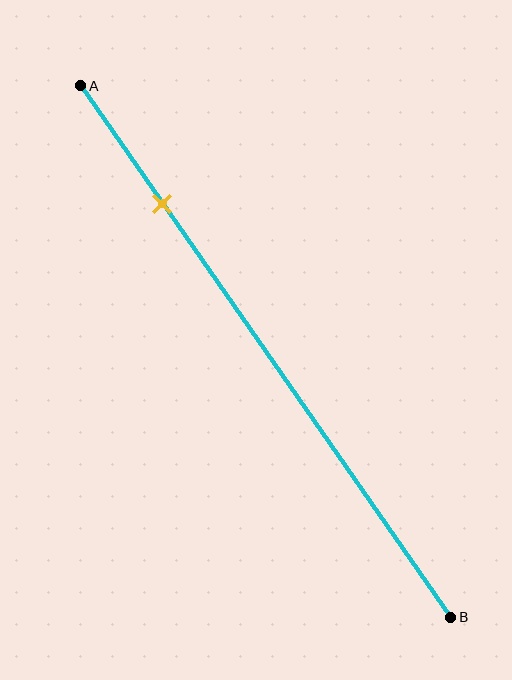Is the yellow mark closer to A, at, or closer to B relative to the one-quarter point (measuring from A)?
The yellow mark is approximately at the one-quarter point of segment AB.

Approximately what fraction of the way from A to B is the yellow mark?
The yellow mark is approximately 20% of the way from A to B.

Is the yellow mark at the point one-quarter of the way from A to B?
Yes, the mark is approximately at the one-quarter point.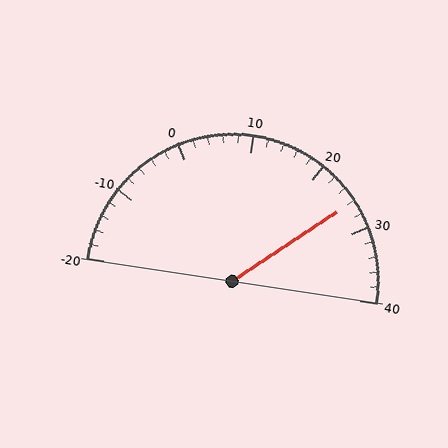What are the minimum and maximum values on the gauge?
The gauge ranges from -20 to 40.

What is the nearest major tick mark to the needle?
The nearest major tick mark is 30.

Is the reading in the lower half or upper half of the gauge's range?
The reading is in the upper half of the range (-20 to 40).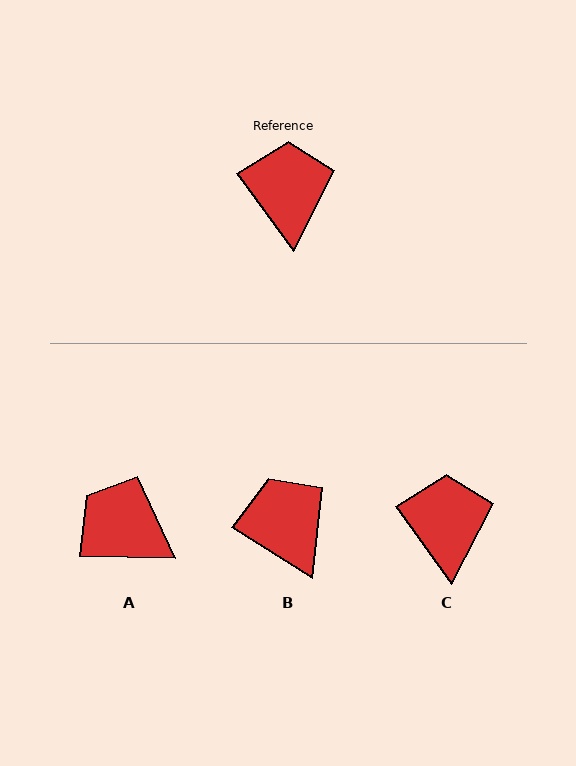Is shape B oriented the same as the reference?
No, it is off by about 21 degrees.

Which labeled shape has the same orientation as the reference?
C.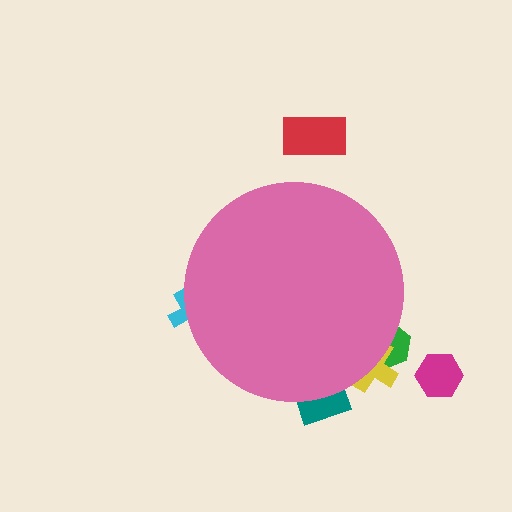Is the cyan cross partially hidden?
Yes, the cyan cross is partially hidden behind the pink circle.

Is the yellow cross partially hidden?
Yes, the yellow cross is partially hidden behind the pink circle.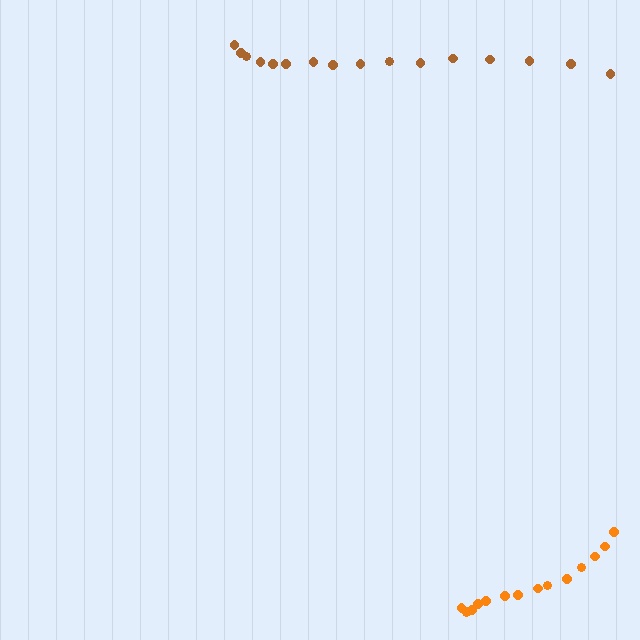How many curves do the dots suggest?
There are 2 distinct paths.